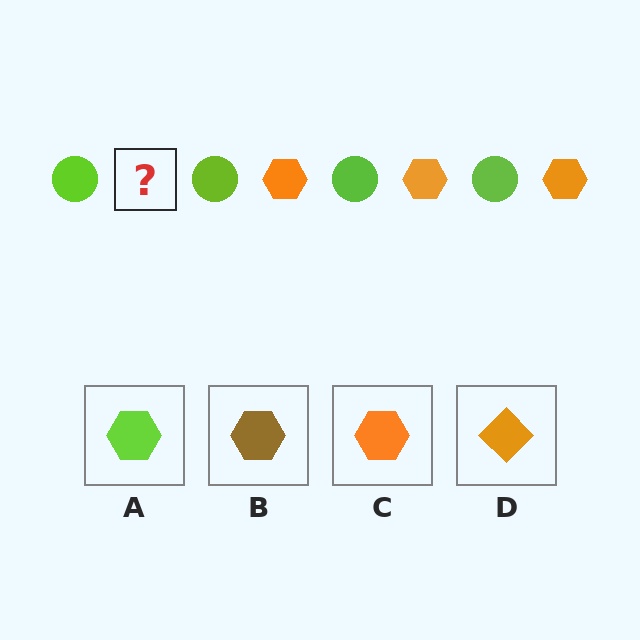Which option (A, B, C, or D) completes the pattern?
C.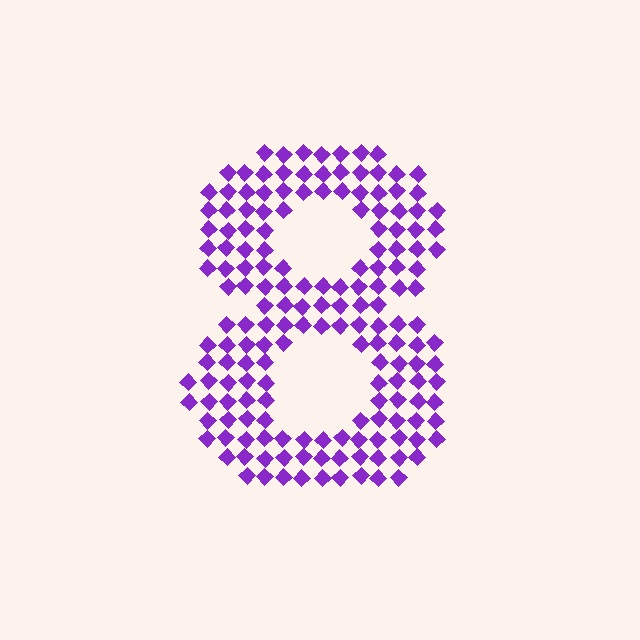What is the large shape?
The large shape is the digit 8.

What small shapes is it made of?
It is made of small diamonds.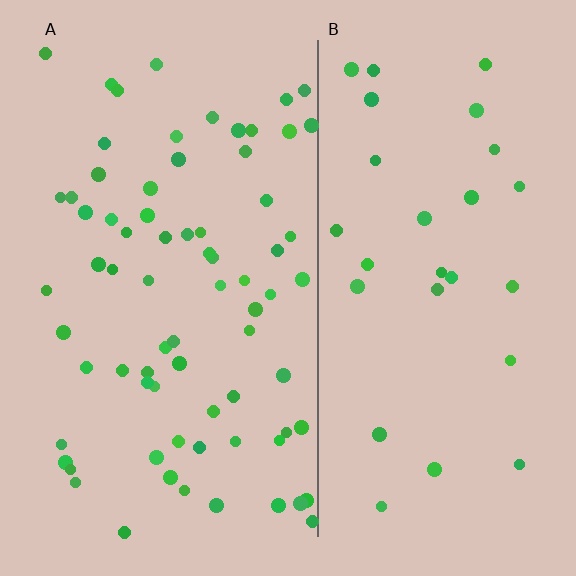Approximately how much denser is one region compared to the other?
Approximately 2.6× — region A over region B.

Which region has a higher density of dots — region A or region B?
A (the left).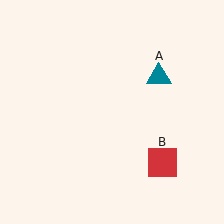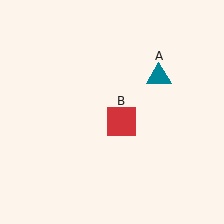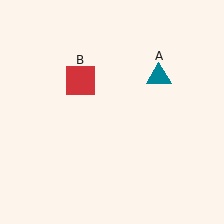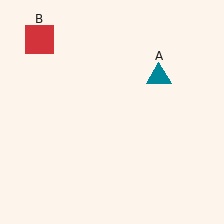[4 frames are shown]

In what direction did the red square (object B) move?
The red square (object B) moved up and to the left.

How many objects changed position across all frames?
1 object changed position: red square (object B).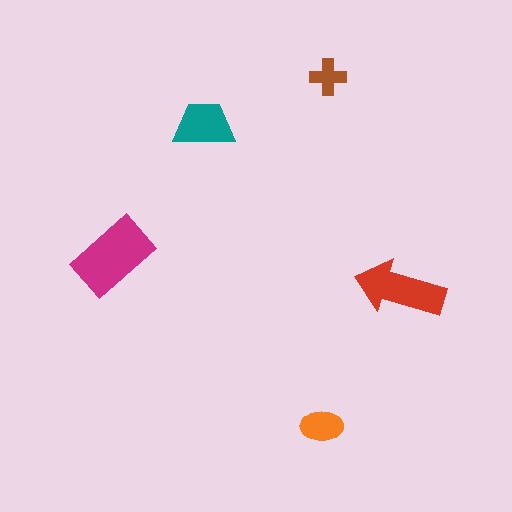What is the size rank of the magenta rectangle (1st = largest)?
1st.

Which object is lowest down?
The orange ellipse is bottommost.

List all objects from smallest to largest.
The brown cross, the orange ellipse, the teal trapezoid, the red arrow, the magenta rectangle.